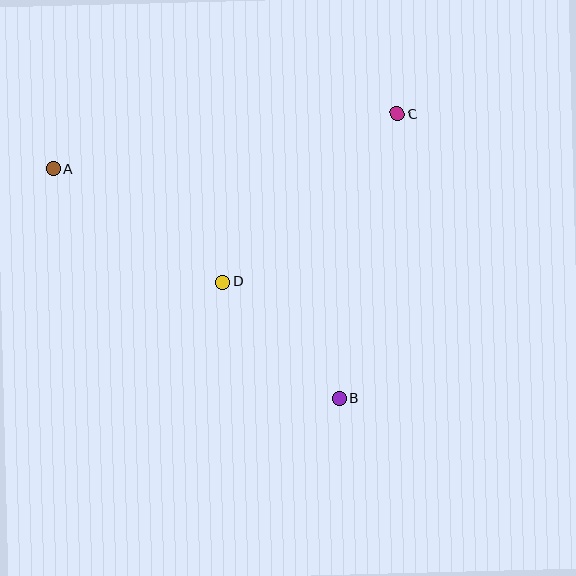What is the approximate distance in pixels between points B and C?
The distance between B and C is approximately 291 pixels.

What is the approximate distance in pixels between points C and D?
The distance between C and D is approximately 243 pixels.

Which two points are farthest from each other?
Points A and B are farthest from each other.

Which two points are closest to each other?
Points B and D are closest to each other.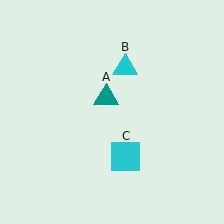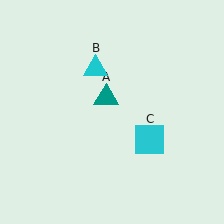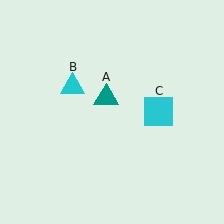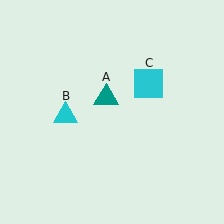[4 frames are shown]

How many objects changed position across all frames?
2 objects changed position: cyan triangle (object B), cyan square (object C).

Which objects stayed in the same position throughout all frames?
Teal triangle (object A) remained stationary.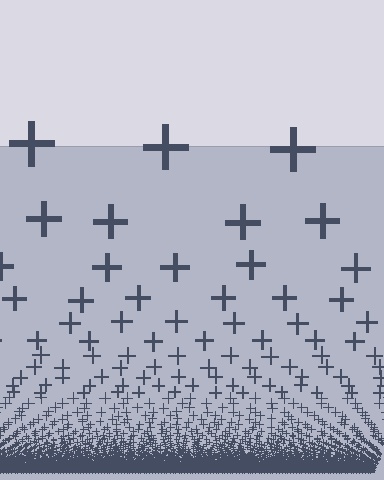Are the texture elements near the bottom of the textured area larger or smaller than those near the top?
Smaller. The gradient is inverted — elements near the bottom are smaller and denser.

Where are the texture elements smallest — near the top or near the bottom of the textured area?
Near the bottom.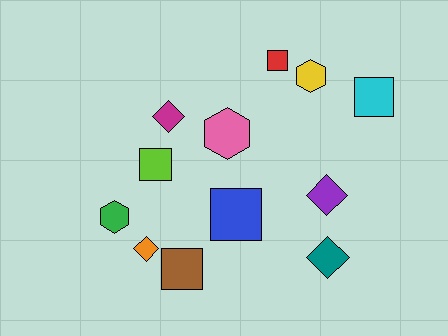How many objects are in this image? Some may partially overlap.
There are 12 objects.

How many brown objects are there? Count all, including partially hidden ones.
There is 1 brown object.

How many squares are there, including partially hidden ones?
There are 5 squares.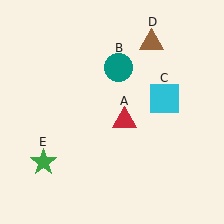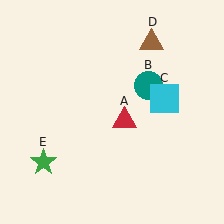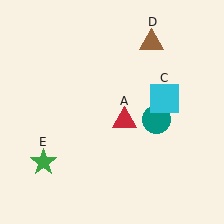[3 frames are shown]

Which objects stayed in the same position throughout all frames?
Red triangle (object A) and cyan square (object C) and brown triangle (object D) and green star (object E) remained stationary.